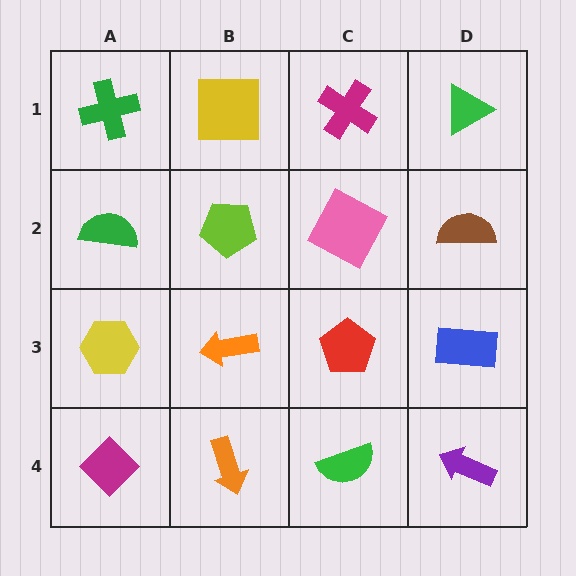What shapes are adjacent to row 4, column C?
A red pentagon (row 3, column C), an orange arrow (row 4, column B), a purple arrow (row 4, column D).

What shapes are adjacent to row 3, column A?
A green semicircle (row 2, column A), a magenta diamond (row 4, column A), an orange arrow (row 3, column B).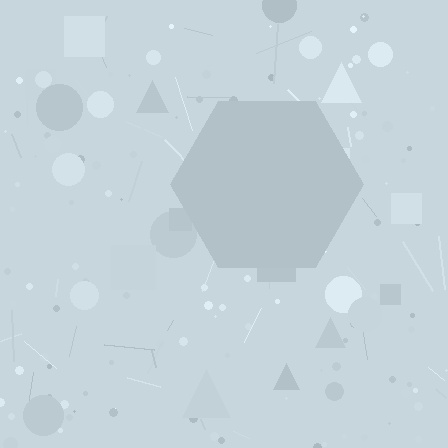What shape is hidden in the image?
A hexagon is hidden in the image.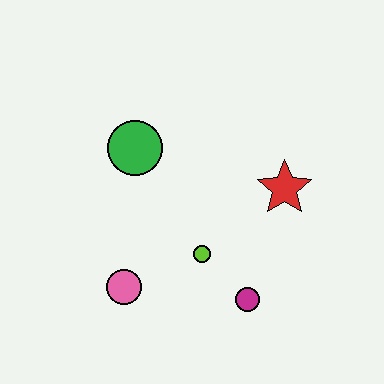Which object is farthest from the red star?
The pink circle is farthest from the red star.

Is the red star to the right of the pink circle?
Yes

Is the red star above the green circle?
No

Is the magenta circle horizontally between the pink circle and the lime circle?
No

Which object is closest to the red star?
The lime circle is closest to the red star.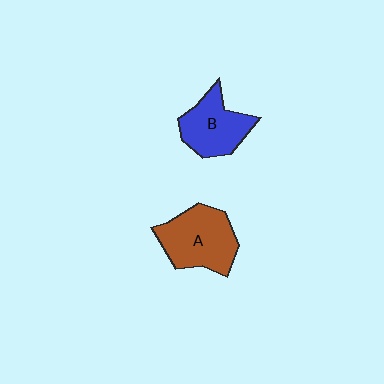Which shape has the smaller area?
Shape B (blue).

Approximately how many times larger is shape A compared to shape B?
Approximately 1.2 times.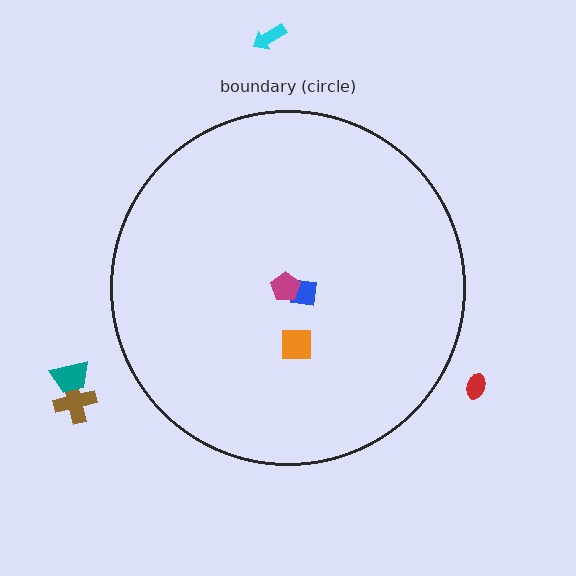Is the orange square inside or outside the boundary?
Inside.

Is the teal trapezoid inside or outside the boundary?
Outside.